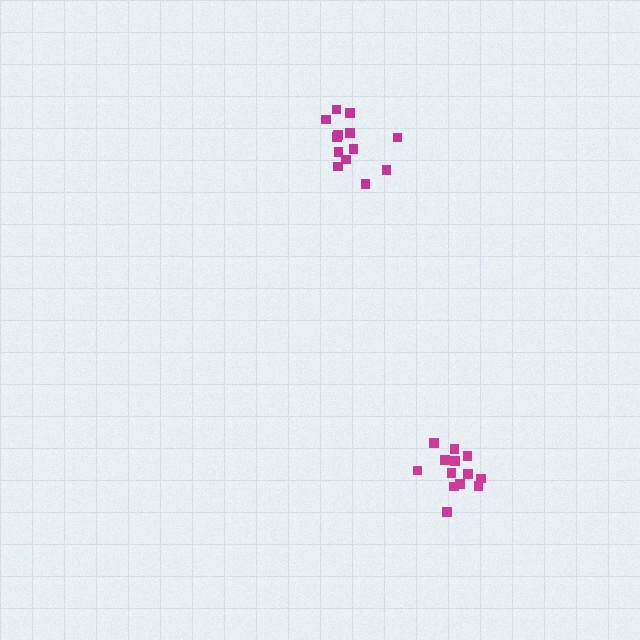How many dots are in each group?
Group 1: 13 dots, Group 2: 13 dots (26 total).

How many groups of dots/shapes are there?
There are 2 groups.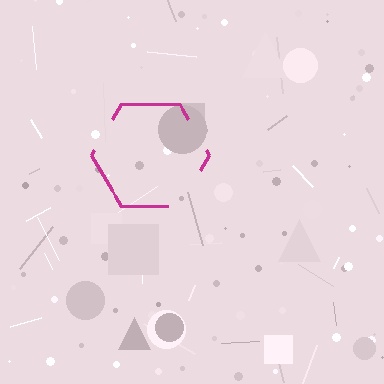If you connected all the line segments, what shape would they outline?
They would outline a hexagon.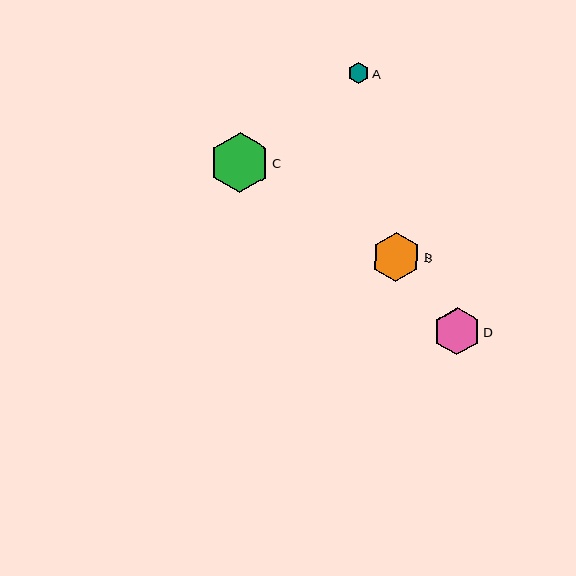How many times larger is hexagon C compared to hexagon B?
Hexagon C is approximately 1.2 times the size of hexagon B.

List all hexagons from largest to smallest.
From largest to smallest: C, B, D, A.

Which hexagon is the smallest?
Hexagon A is the smallest with a size of approximately 21 pixels.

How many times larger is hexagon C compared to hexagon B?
Hexagon C is approximately 1.2 times the size of hexagon B.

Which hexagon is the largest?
Hexagon C is the largest with a size of approximately 60 pixels.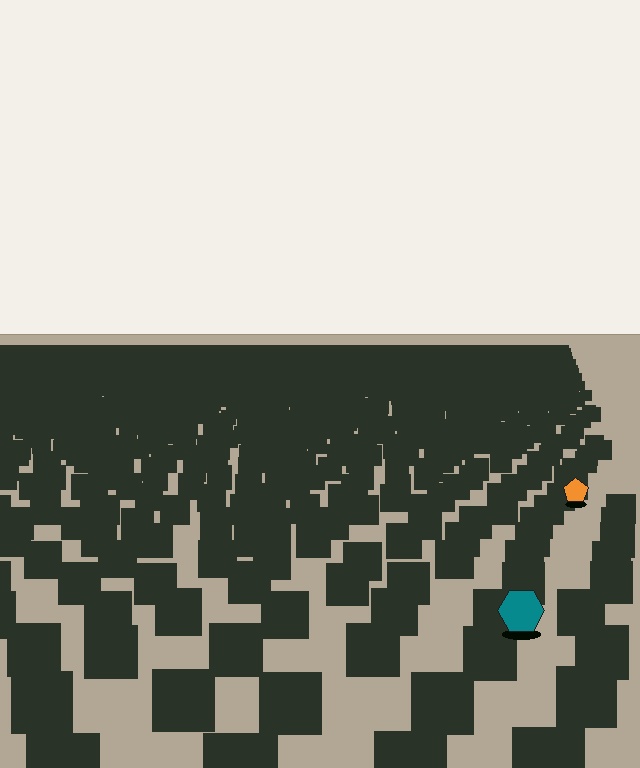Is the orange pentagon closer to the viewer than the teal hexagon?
No. The teal hexagon is closer — you can tell from the texture gradient: the ground texture is coarser near it.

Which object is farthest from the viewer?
The orange pentagon is farthest from the viewer. It appears smaller and the ground texture around it is denser.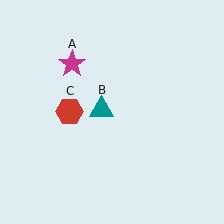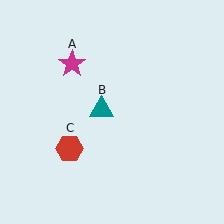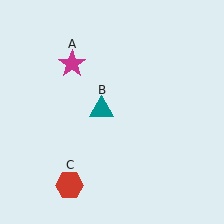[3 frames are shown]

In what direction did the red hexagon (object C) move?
The red hexagon (object C) moved down.